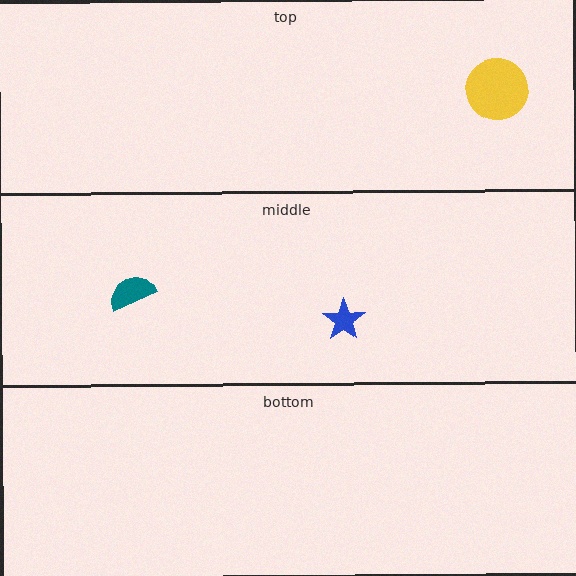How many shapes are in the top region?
1.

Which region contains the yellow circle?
The top region.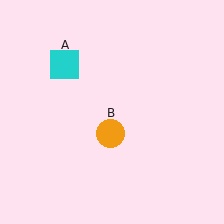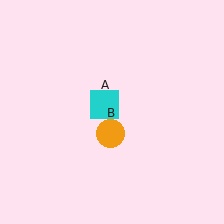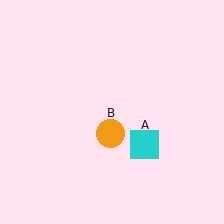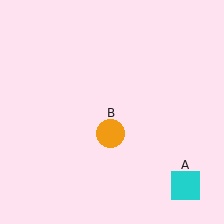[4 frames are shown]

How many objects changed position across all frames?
1 object changed position: cyan square (object A).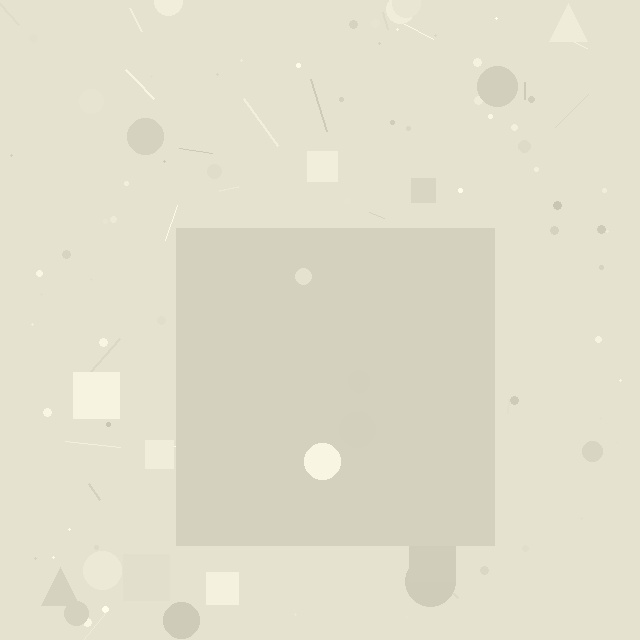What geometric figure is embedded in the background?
A square is embedded in the background.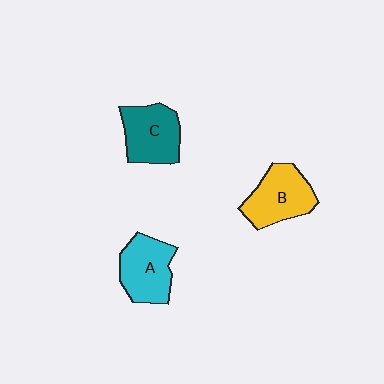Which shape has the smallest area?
Shape A (cyan).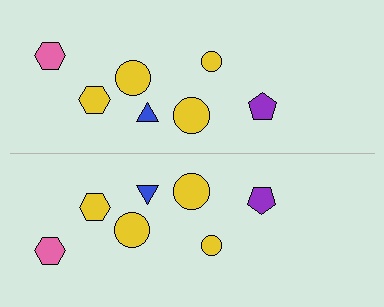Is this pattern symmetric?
Yes, this pattern has bilateral (reflection) symmetry.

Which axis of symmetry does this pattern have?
The pattern has a horizontal axis of symmetry running through the center of the image.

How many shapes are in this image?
There are 14 shapes in this image.